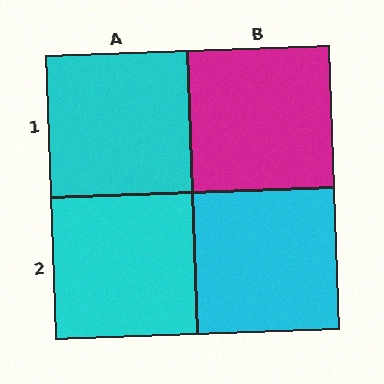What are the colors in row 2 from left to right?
Cyan, cyan.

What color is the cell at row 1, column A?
Cyan.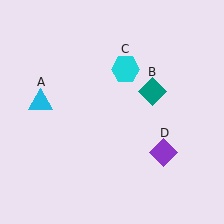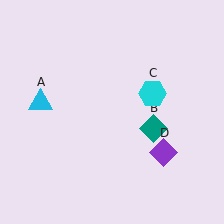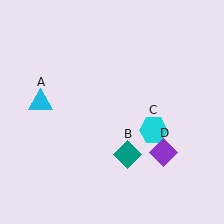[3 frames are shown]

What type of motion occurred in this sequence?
The teal diamond (object B), cyan hexagon (object C) rotated clockwise around the center of the scene.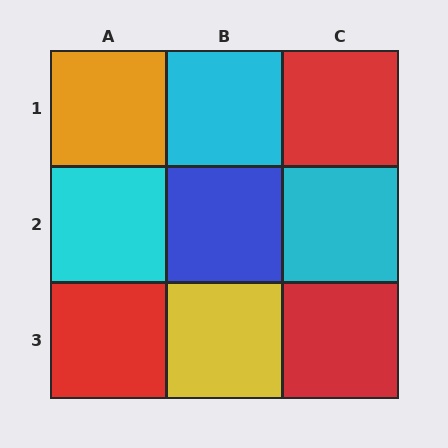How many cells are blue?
1 cell is blue.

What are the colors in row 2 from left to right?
Cyan, blue, cyan.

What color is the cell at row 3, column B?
Yellow.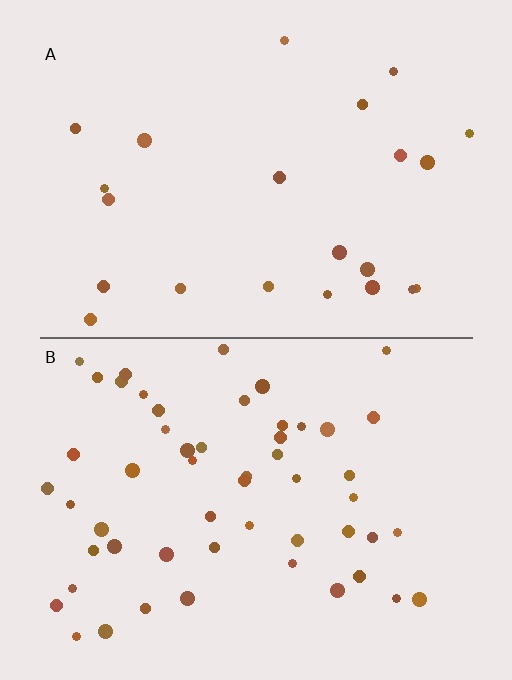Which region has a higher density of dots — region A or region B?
B (the bottom).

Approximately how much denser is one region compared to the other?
Approximately 2.4× — region B over region A.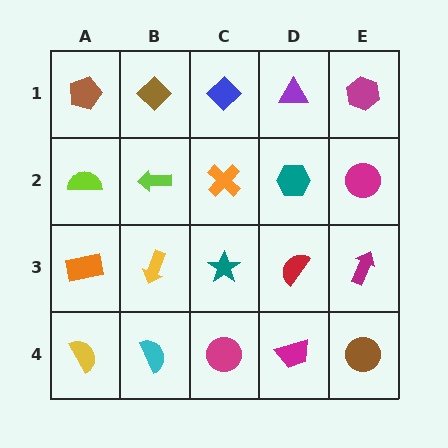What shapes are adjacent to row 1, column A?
A lime semicircle (row 2, column A), a brown diamond (row 1, column B).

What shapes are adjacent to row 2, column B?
A brown diamond (row 1, column B), a yellow arrow (row 3, column B), a lime semicircle (row 2, column A), an orange cross (row 2, column C).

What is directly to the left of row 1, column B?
A brown pentagon.